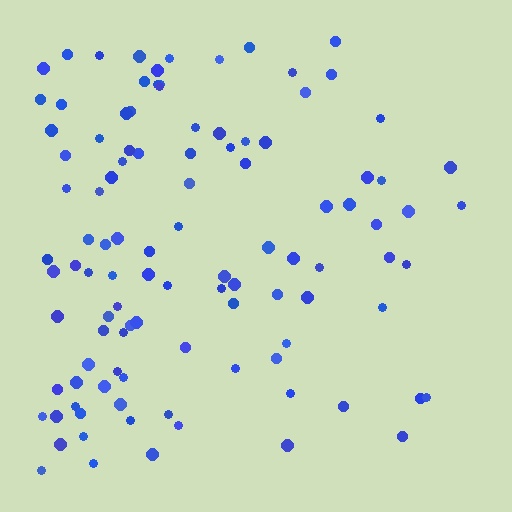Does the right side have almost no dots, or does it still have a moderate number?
Still a moderate number, just noticeably fewer than the left.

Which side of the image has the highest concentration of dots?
The left.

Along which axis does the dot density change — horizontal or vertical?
Horizontal.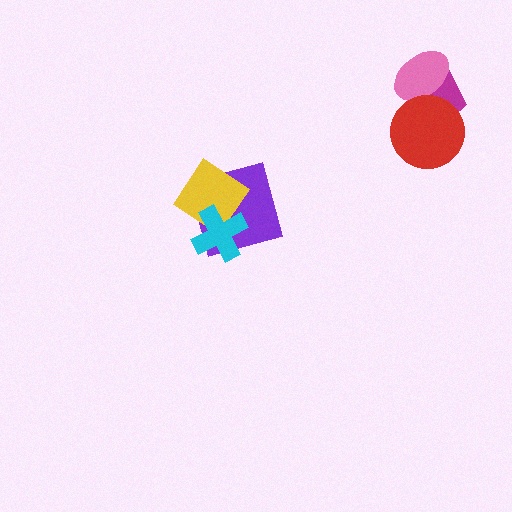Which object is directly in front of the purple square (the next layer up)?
The yellow diamond is directly in front of the purple square.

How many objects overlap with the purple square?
2 objects overlap with the purple square.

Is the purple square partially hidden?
Yes, it is partially covered by another shape.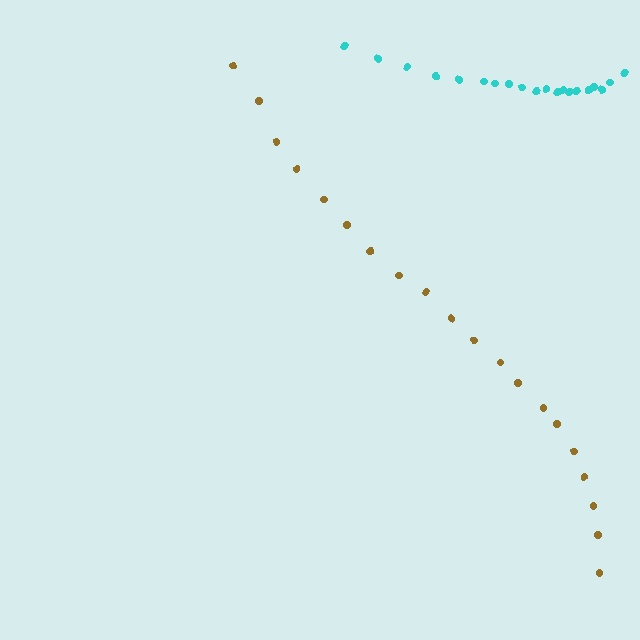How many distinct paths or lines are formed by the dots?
There are 2 distinct paths.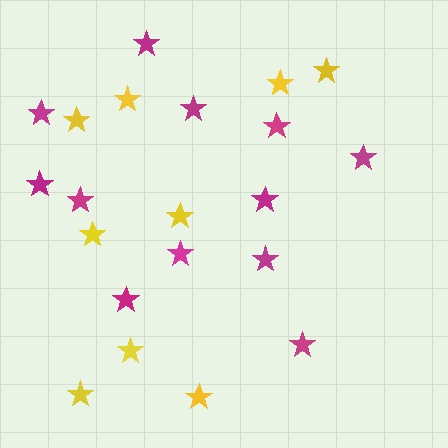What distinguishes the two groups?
There are 2 groups: one group of magenta stars (12) and one group of yellow stars (9).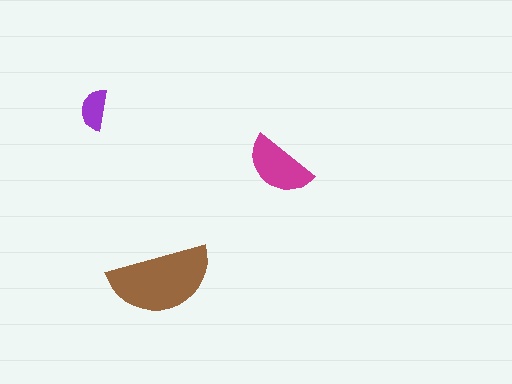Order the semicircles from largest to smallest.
the brown one, the magenta one, the purple one.